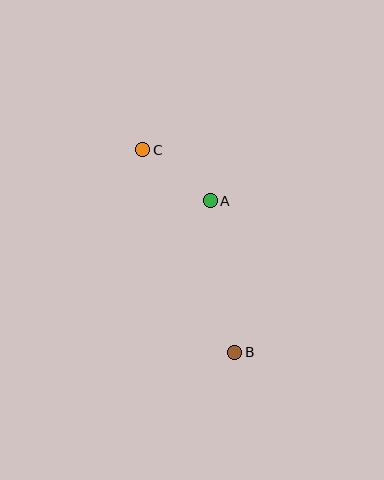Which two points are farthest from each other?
Points B and C are farthest from each other.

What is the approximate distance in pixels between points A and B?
The distance between A and B is approximately 154 pixels.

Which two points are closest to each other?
Points A and C are closest to each other.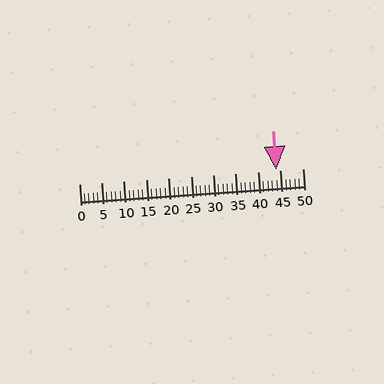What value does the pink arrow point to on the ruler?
The pink arrow points to approximately 44.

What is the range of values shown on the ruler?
The ruler shows values from 0 to 50.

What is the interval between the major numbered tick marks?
The major tick marks are spaced 5 units apart.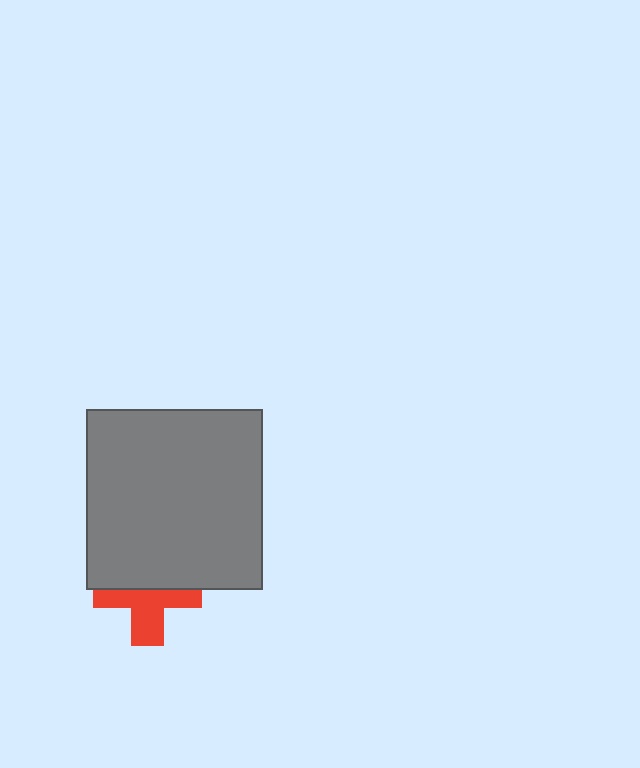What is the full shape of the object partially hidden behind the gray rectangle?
The partially hidden object is a red cross.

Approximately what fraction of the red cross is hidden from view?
Roughly 48% of the red cross is hidden behind the gray rectangle.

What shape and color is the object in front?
The object in front is a gray rectangle.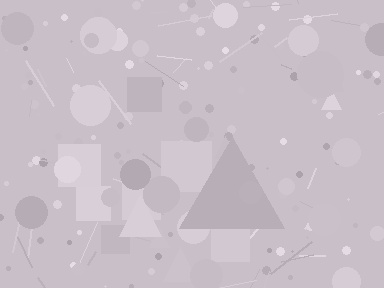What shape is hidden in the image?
A triangle is hidden in the image.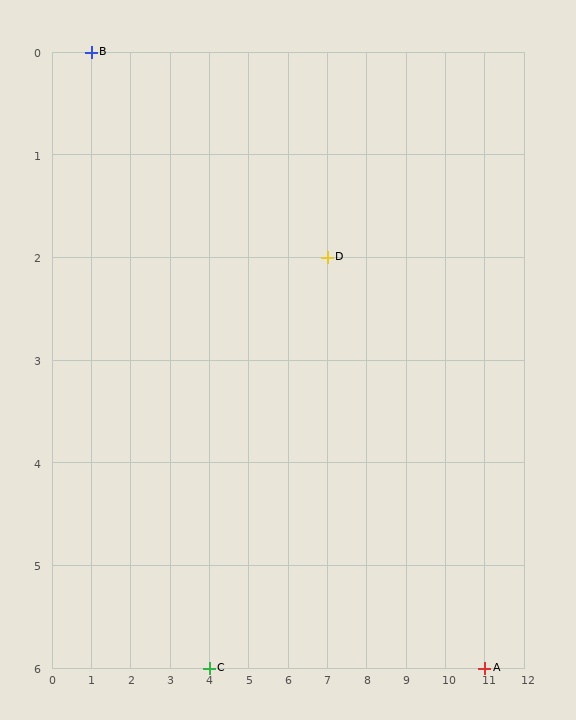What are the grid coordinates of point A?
Point A is at grid coordinates (11, 6).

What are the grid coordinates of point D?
Point D is at grid coordinates (7, 2).